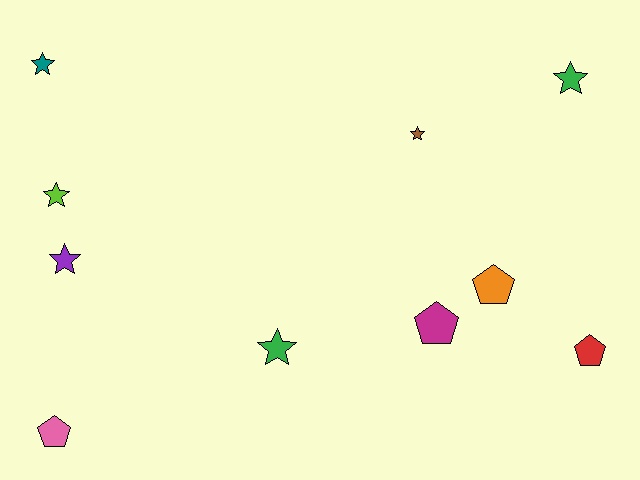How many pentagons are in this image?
There are 4 pentagons.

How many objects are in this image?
There are 10 objects.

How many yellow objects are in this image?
There are no yellow objects.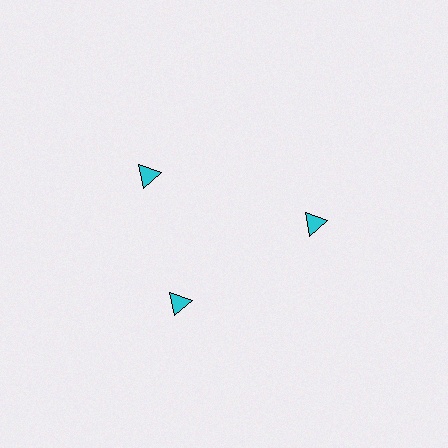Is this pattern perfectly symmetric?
No. The 3 cyan triangles are arranged in a ring, but one element near the 11 o'clock position is rotated out of alignment along the ring, breaking the 3-fold rotational symmetry.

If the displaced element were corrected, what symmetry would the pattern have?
It would have 3-fold rotational symmetry — the pattern would map onto itself every 120 degrees.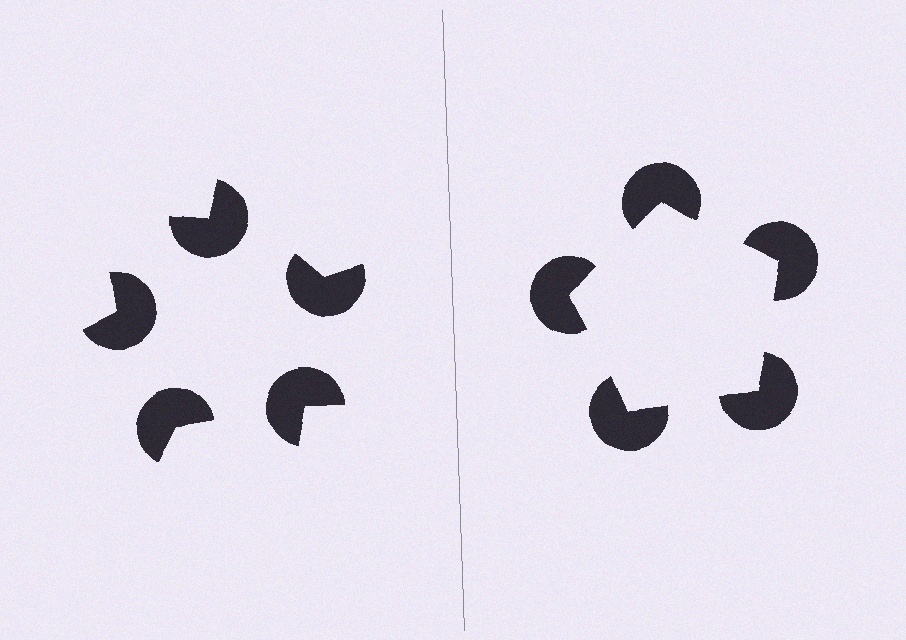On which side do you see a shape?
An illusory pentagon appears on the right side. On the left side the wedge cuts are rotated, so no coherent shape forms.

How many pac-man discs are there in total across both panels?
10 — 5 on each side.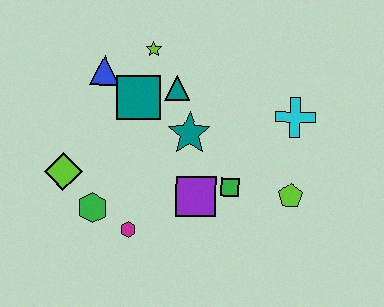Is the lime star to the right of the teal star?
No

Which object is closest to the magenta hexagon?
The green hexagon is closest to the magenta hexagon.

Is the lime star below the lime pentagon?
No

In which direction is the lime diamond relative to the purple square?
The lime diamond is to the left of the purple square.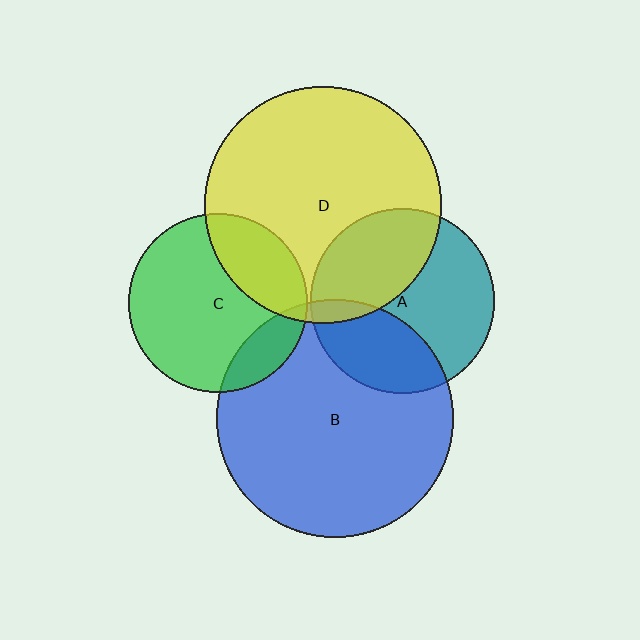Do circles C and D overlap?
Yes.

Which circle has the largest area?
Circle B (blue).